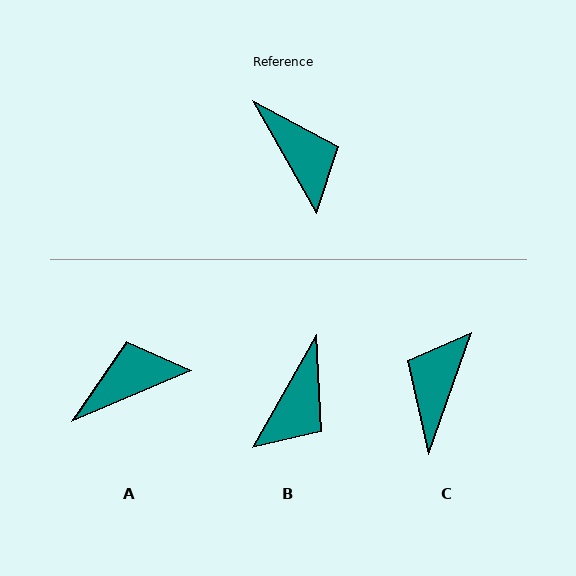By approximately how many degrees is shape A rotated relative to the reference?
Approximately 83 degrees counter-clockwise.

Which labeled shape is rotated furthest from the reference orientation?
C, about 131 degrees away.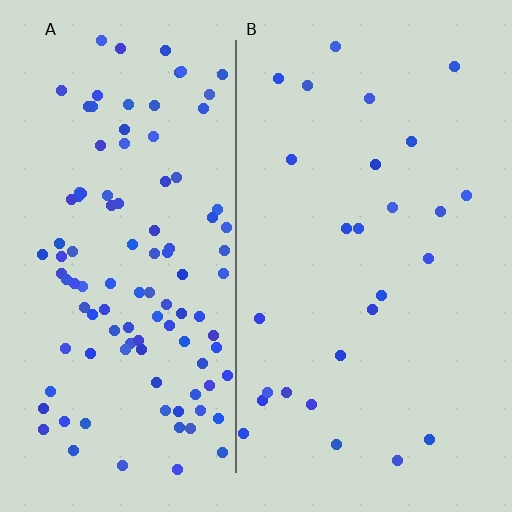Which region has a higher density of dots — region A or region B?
A (the left).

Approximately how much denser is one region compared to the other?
Approximately 4.1× — region A over region B.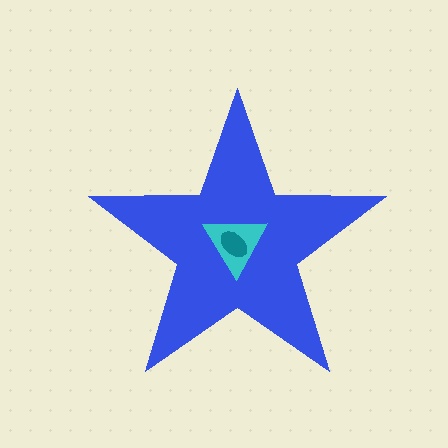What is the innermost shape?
The teal ellipse.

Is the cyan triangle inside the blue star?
Yes.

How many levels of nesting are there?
3.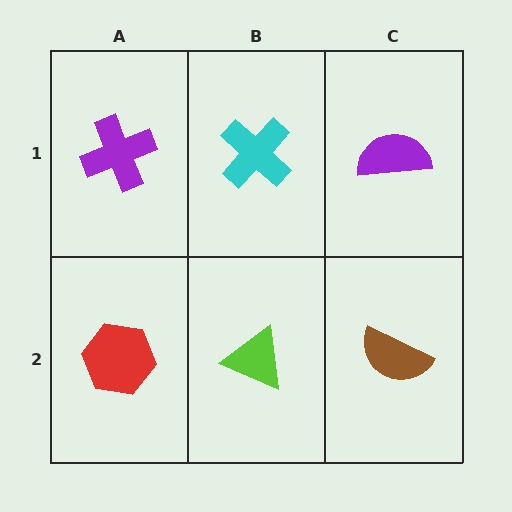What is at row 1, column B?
A cyan cross.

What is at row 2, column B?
A lime triangle.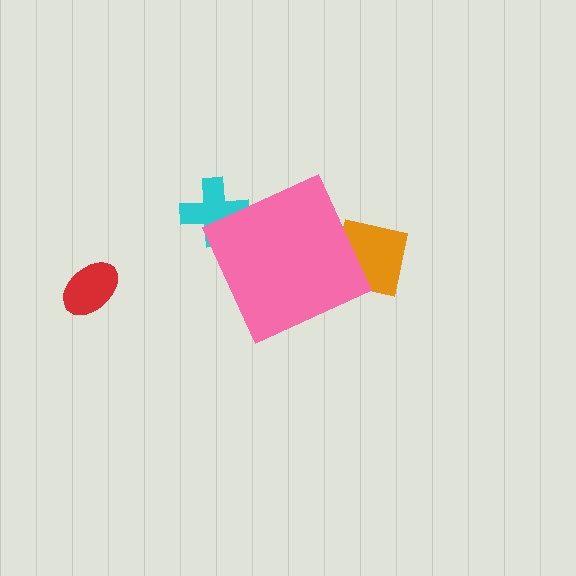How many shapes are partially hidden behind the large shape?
2 shapes are partially hidden.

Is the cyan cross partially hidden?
Yes, the cyan cross is partially hidden behind the pink diamond.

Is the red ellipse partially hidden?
No, the red ellipse is fully visible.